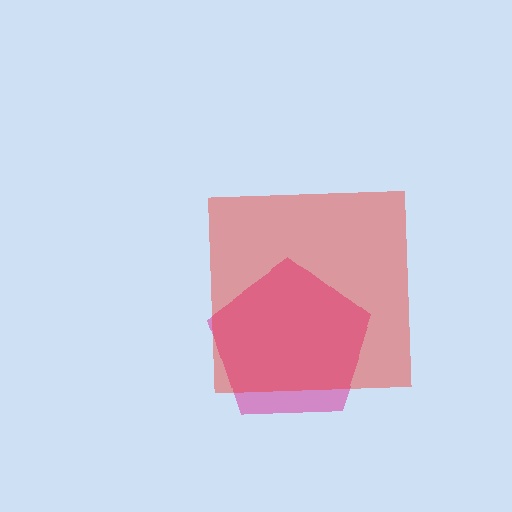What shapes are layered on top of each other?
The layered shapes are: a magenta pentagon, a red square.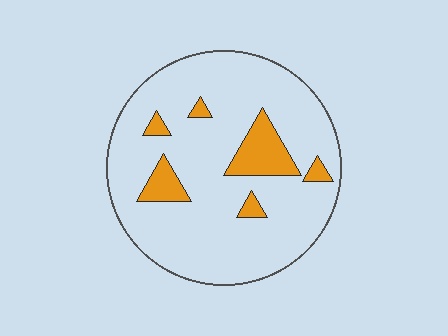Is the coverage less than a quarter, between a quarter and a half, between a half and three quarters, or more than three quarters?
Less than a quarter.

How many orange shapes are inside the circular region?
6.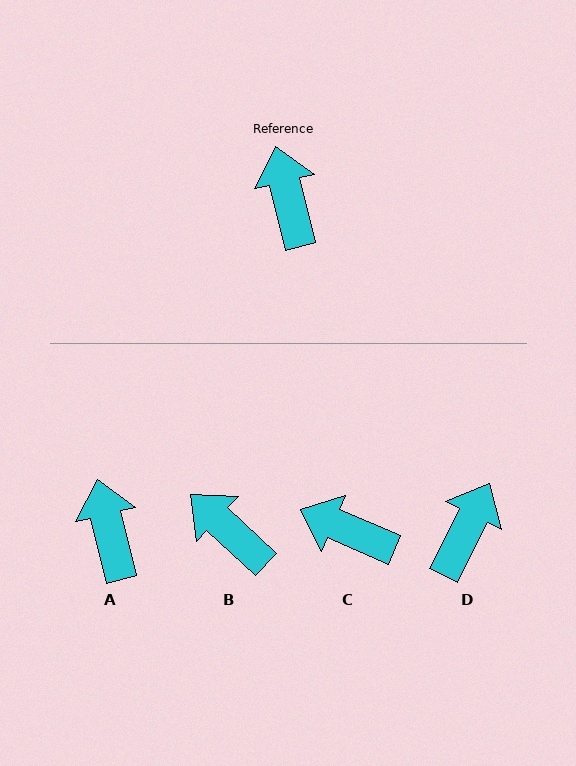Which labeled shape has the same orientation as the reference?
A.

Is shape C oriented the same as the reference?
No, it is off by about 53 degrees.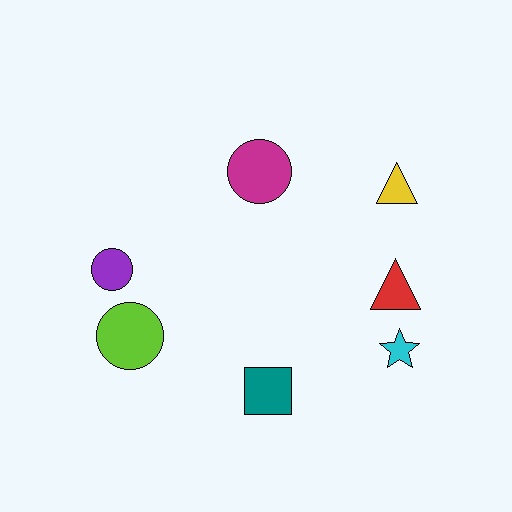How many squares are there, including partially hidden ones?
There is 1 square.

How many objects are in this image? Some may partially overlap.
There are 7 objects.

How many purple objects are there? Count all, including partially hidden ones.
There is 1 purple object.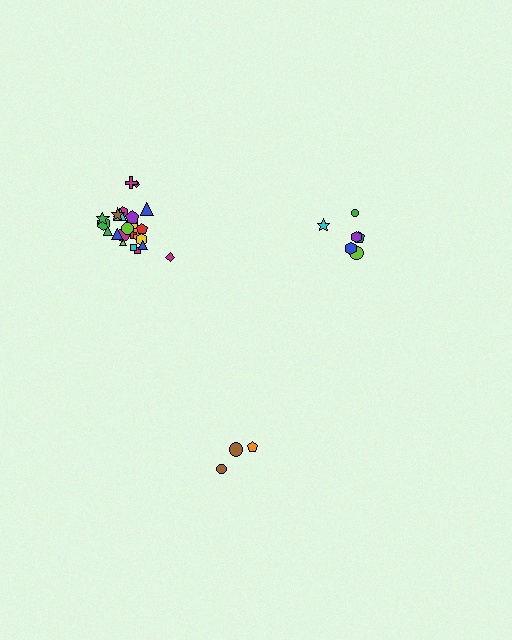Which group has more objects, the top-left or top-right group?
The top-left group.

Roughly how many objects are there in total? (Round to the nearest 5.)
Roughly 35 objects in total.